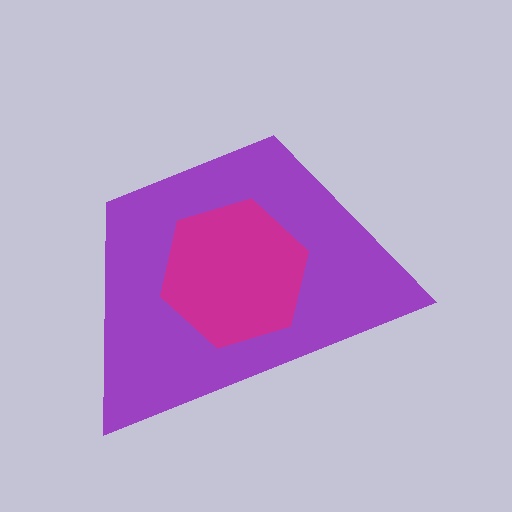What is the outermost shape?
The purple trapezoid.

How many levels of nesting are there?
2.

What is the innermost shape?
The magenta hexagon.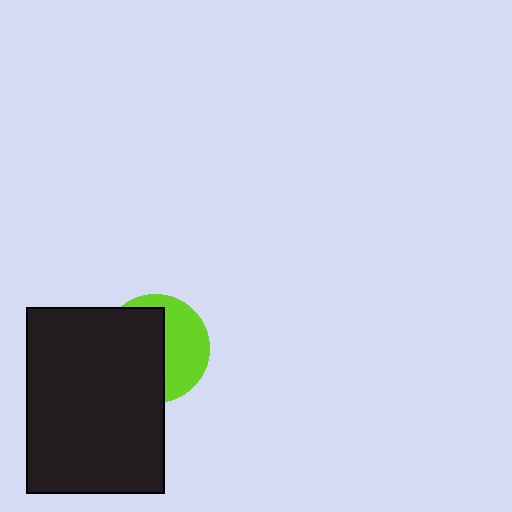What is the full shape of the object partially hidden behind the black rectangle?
The partially hidden object is a lime circle.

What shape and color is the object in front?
The object in front is a black rectangle.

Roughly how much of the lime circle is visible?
A small part of it is visible (roughly 43%).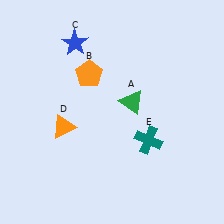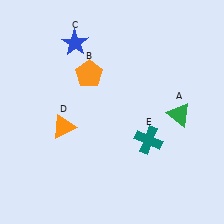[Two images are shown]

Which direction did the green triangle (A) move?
The green triangle (A) moved right.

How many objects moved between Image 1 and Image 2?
1 object moved between the two images.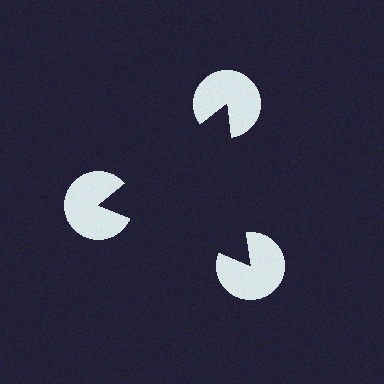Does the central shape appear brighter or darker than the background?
It typically appears slightly darker than the background, even though no actual brightness change is drawn.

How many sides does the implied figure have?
3 sides.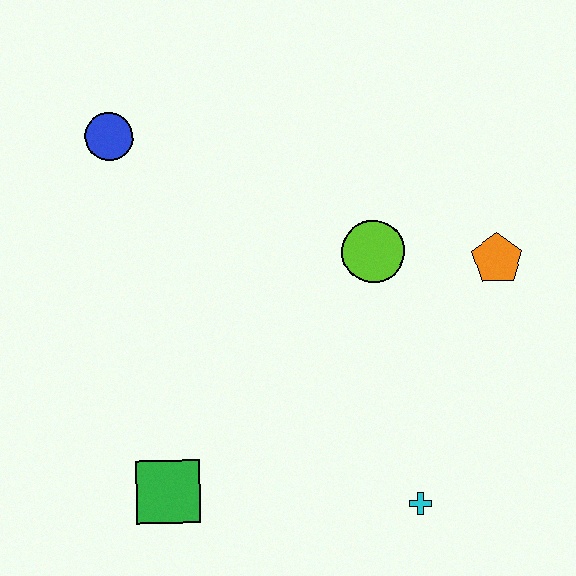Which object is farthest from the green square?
The orange pentagon is farthest from the green square.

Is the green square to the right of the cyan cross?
No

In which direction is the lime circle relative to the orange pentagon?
The lime circle is to the left of the orange pentagon.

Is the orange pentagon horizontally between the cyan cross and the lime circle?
No